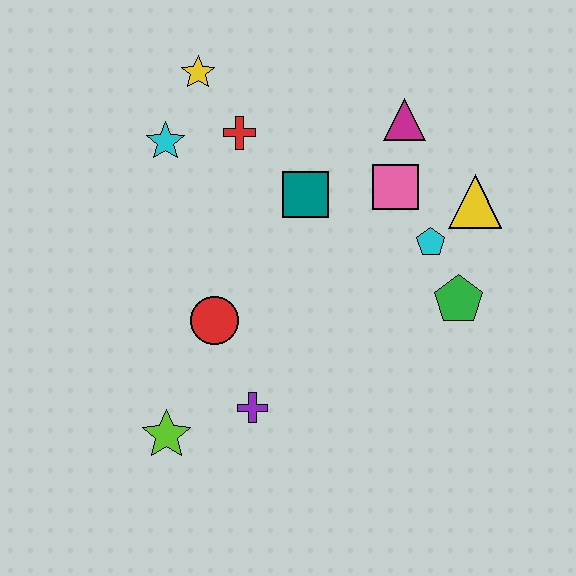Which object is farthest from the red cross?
The lime star is farthest from the red cross.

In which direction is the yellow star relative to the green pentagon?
The yellow star is to the left of the green pentagon.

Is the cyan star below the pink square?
No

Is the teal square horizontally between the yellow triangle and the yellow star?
Yes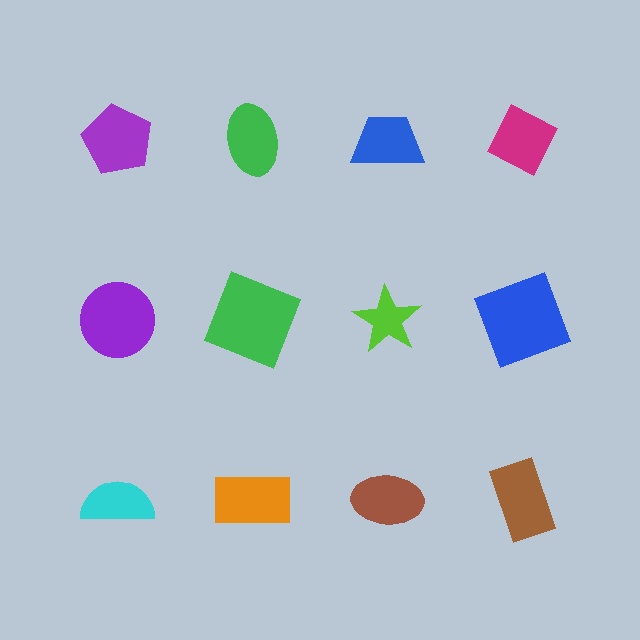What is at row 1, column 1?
A purple pentagon.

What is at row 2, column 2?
A green square.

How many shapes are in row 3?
4 shapes.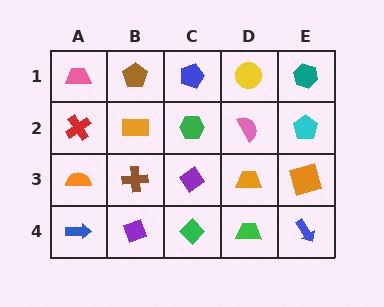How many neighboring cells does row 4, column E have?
2.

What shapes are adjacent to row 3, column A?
A red cross (row 2, column A), a blue arrow (row 4, column A), a brown cross (row 3, column B).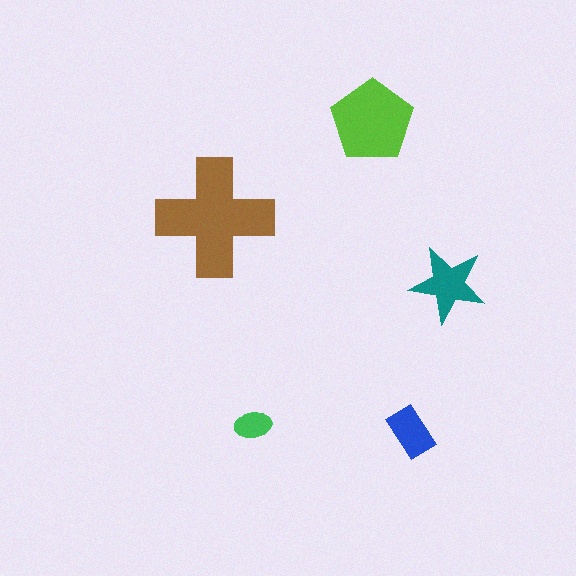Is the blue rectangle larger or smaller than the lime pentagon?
Smaller.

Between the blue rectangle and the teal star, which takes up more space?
The teal star.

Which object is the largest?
The brown cross.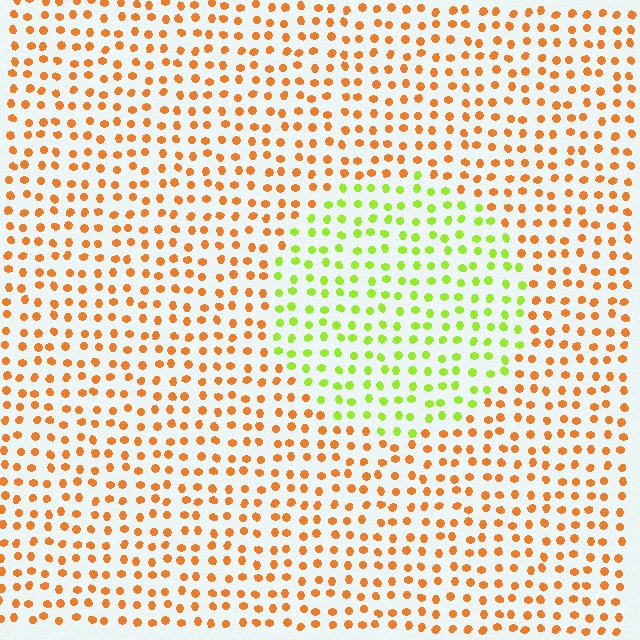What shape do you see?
I see a circle.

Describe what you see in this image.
The image is filled with small orange elements in a uniform arrangement. A circle-shaped region is visible where the elements are tinted to a slightly different hue, forming a subtle color boundary.